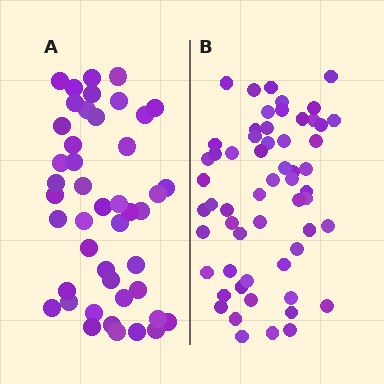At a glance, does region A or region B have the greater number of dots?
Region B (the right region) has more dots.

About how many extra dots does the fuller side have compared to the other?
Region B has approximately 15 more dots than region A.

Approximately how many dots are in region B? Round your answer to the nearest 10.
About 60 dots. (The exact count is 58, which rounds to 60.)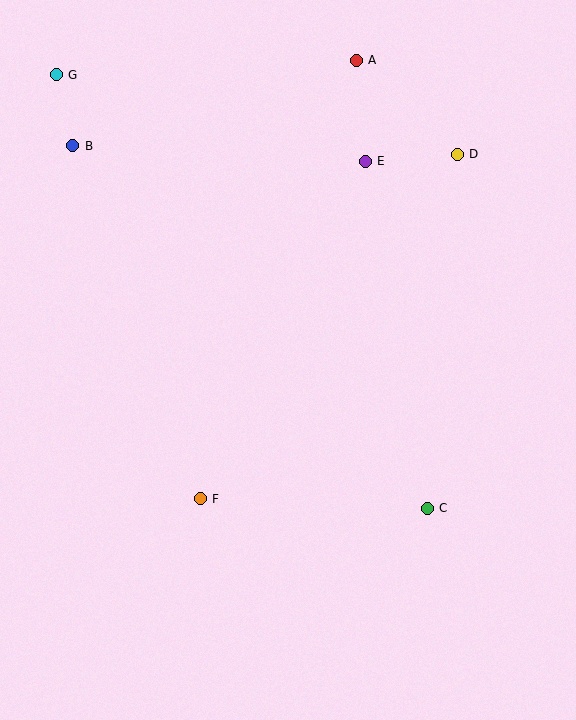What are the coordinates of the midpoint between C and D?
The midpoint between C and D is at (442, 331).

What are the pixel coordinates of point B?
Point B is at (73, 146).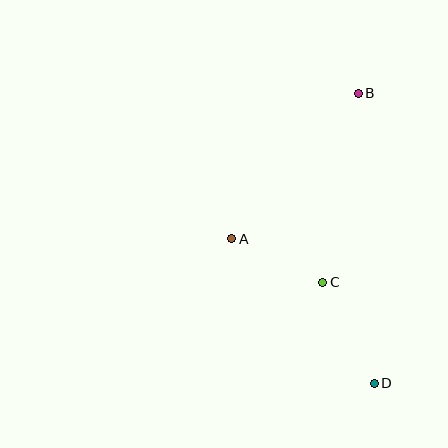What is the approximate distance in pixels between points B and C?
The distance between B and C is approximately 192 pixels.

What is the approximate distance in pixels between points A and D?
The distance between A and D is approximately 203 pixels.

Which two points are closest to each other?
Points A and C are closest to each other.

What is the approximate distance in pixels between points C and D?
The distance between C and D is approximately 113 pixels.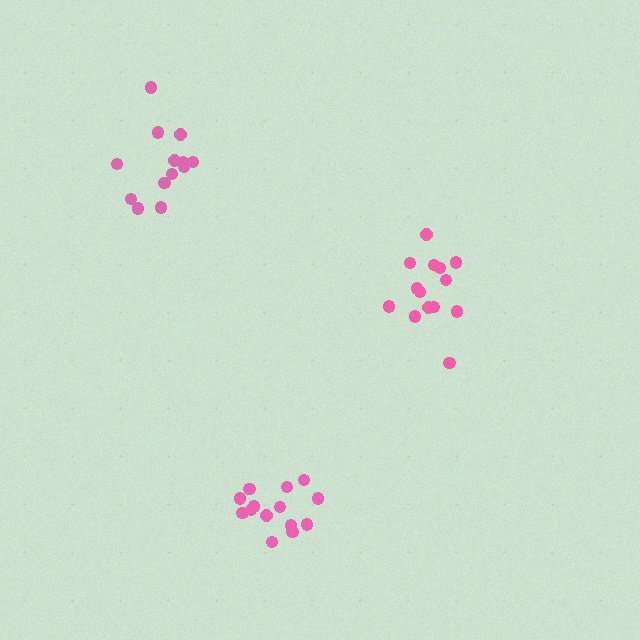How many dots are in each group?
Group 1: 14 dots, Group 2: 14 dots, Group 3: 13 dots (41 total).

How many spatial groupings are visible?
There are 3 spatial groupings.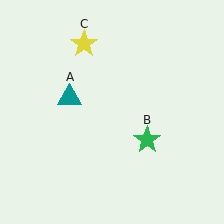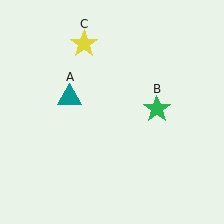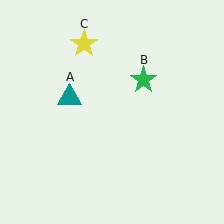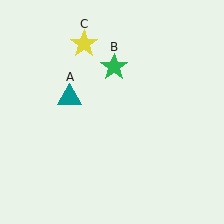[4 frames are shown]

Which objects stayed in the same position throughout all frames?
Teal triangle (object A) and yellow star (object C) remained stationary.